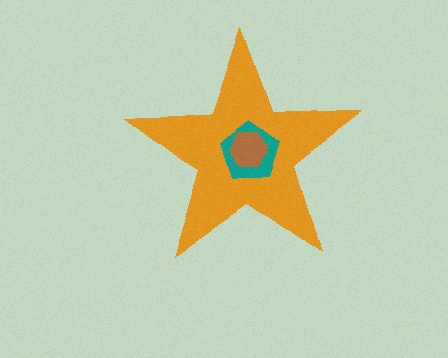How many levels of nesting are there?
3.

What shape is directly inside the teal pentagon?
The brown hexagon.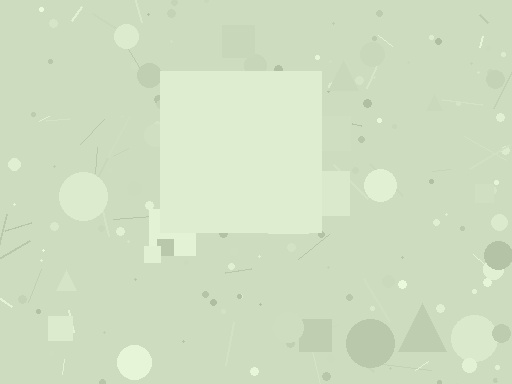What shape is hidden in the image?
A square is hidden in the image.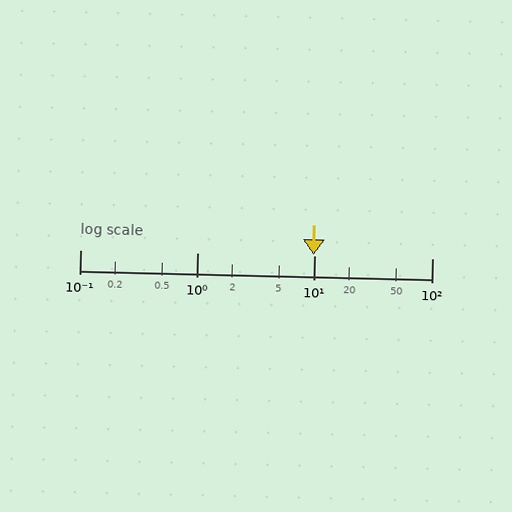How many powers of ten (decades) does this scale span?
The scale spans 3 decades, from 0.1 to 100.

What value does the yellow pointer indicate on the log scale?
The pointer indicates approximately 9.8.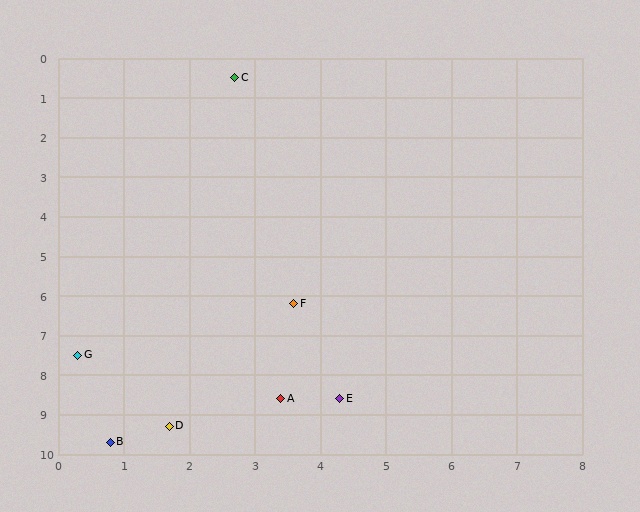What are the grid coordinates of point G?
Point G is at approximately (0.3, 7.5).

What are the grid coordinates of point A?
Point A is at approximately (3.4, 8.6).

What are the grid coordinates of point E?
Point E is at approximately (4.3, 8.6).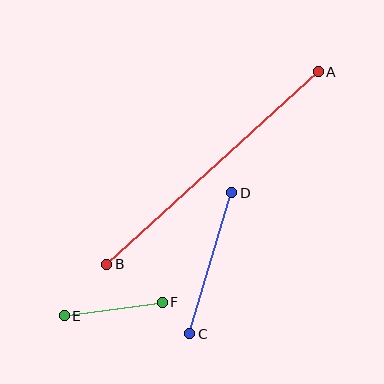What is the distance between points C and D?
The distance is approximately 147 pixels.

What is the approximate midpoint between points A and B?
The midpoint is at approximately (212, 168) pixels.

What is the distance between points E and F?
The distance is approximately 99 pixels.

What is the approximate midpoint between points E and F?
The midpoint is at approximately (113, 309) pixels.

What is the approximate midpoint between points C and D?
The midpoint is at approximately (211, 263) pixels.